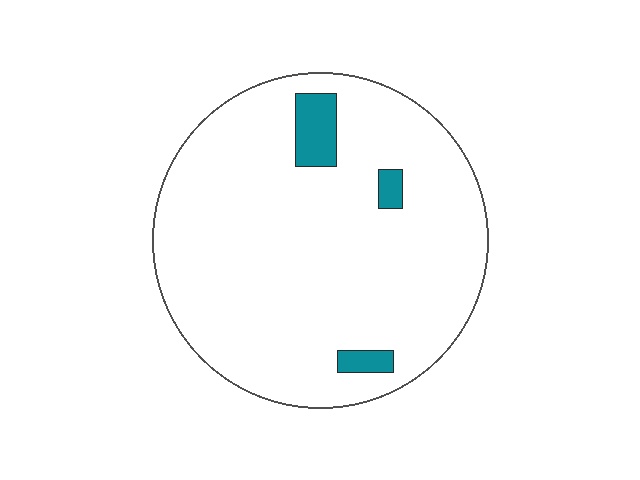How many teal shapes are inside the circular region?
3.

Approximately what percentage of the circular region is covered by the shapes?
Approximately 5%.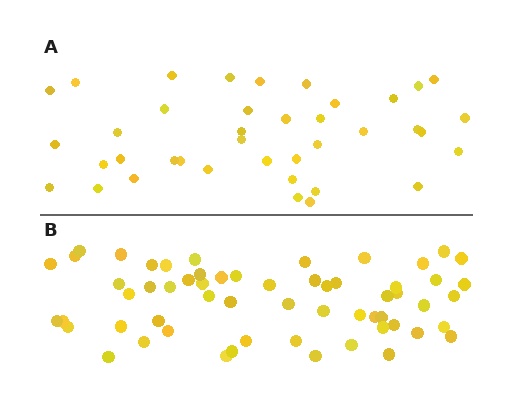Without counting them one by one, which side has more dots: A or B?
Region B (the bottom region) has more dots.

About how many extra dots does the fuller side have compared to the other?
Region B has approximately 20 more dots than region A.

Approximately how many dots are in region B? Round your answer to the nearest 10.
About 60 dots. (The exact count is 59, which rounds to 60.)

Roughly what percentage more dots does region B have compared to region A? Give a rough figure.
About 50% more.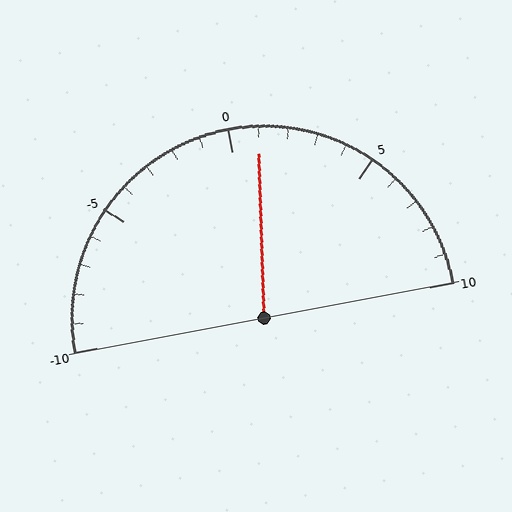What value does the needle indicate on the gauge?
The needle indicates approximately 1.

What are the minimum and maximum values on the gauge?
The gauge ranges from -10 to 10.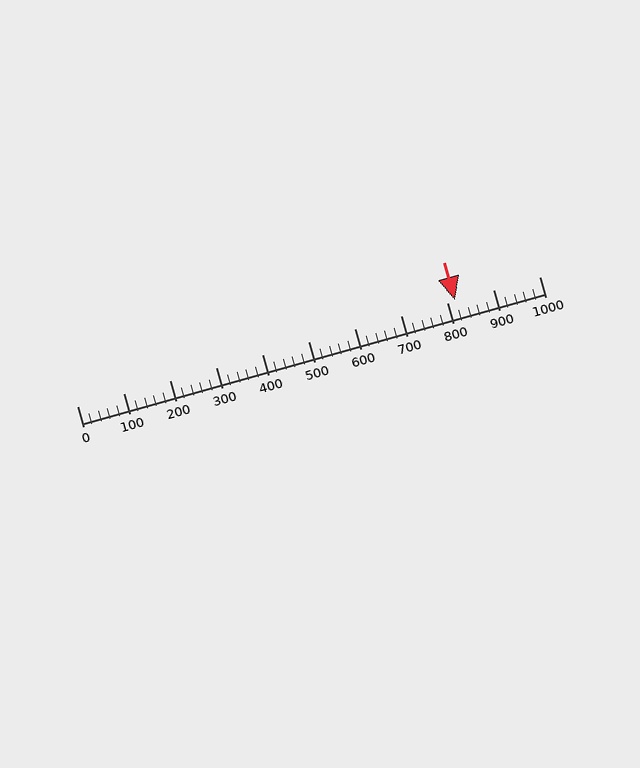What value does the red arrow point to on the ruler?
The red arrow points to approximately 817.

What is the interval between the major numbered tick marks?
The major tick marks are spaced 100 units apart.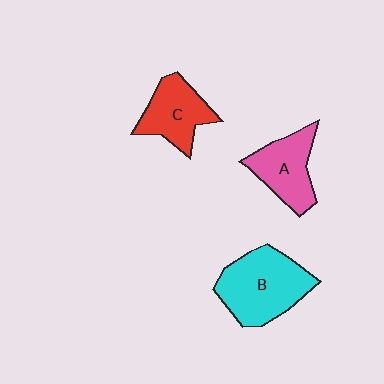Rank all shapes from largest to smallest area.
From largest to smallest: B (cyan), A (pink), C (red).